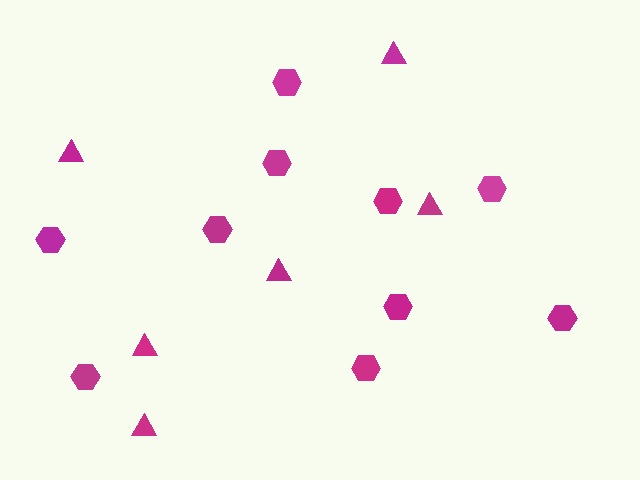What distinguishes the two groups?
There are 2 groups: one group of hexagons (10) and one group of triangles (6).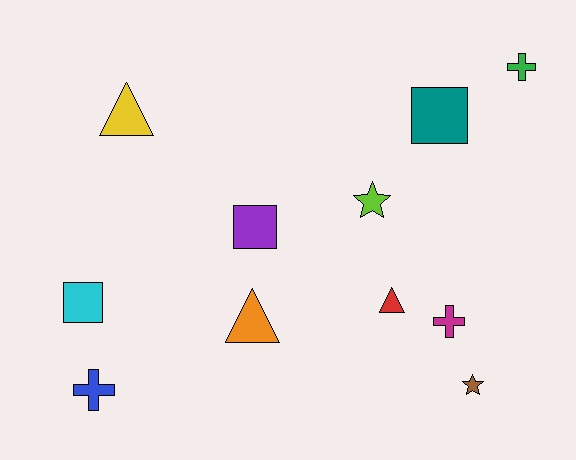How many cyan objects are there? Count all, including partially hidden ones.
There is 1 cyan object.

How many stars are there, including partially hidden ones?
There are 2 stars.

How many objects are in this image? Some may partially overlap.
There are 11 objects.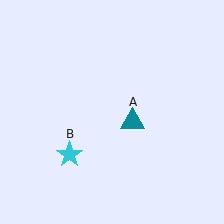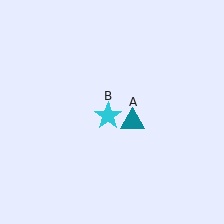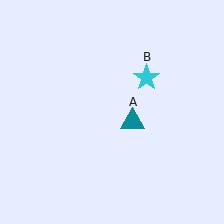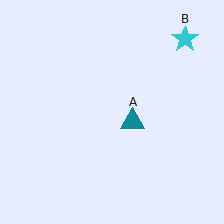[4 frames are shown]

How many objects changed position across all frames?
1 object changed position: cyan star (object B).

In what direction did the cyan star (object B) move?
The cyan star (object B) moved up and to the right.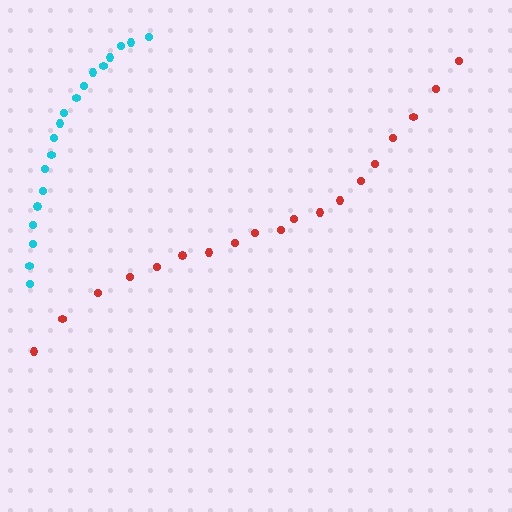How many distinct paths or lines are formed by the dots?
There are 2 distinct paths.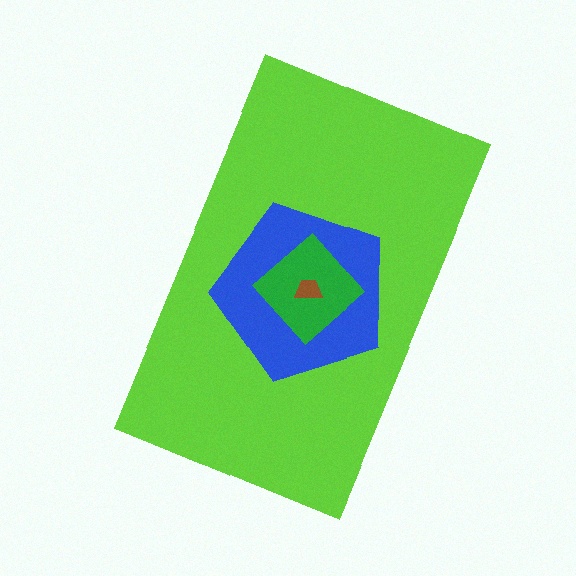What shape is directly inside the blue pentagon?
The green diamond.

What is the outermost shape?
The lime rectangle.